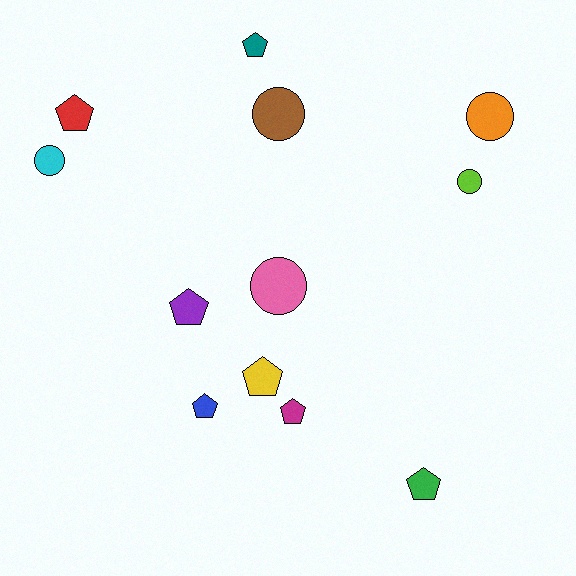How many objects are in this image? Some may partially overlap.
There are 12 objects.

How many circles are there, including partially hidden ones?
There are 5 circles.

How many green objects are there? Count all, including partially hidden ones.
There is 1 green object.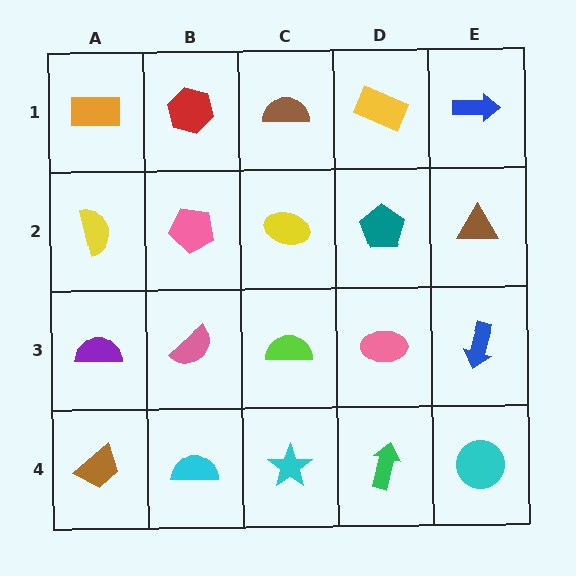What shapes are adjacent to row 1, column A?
A yellow semicircle (row 2, column A), a red hexagon (row 1, column B).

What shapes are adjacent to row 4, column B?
A pink semicircle (row 3, column B), a brown trapezoid (row 4, column A), a cyan star (row 4, column C).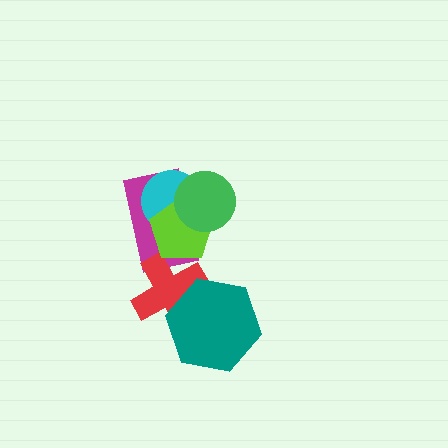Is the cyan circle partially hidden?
Yes, it is partially covered by another shape.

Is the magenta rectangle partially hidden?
Yes, it is partially covered by another shape.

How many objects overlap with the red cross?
3 objects overlap with the red cross.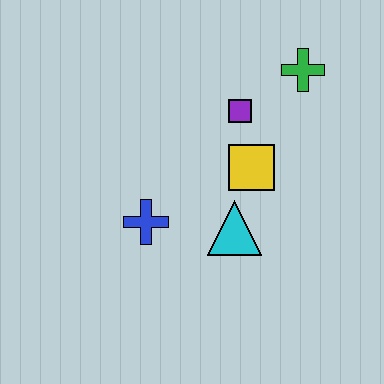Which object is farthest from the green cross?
The blue cross is farthest from the green cross.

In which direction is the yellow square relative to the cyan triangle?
The yellow square is above the cyan triangle.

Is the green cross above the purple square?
Yes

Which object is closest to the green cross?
The purple square is closest to the green cross.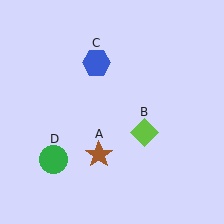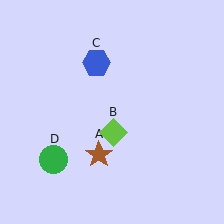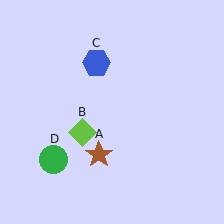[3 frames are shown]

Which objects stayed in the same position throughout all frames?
Brown star (object A) and blue hexagon (object C) and green circle (object D) remained stationary.